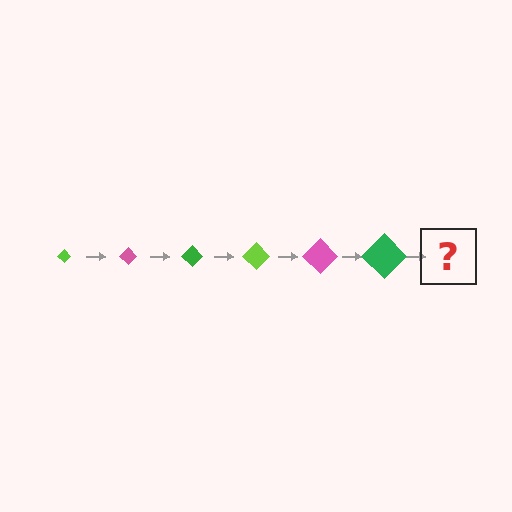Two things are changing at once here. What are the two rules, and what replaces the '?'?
The two rules are that the diamond grows larger each step and the color cycles through lime, pink, and green. The '?' should be a lime diamond, larger than the previous one.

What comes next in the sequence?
The next element should be a lime diamond, larger than the previous one.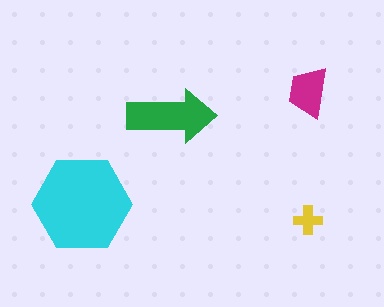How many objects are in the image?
There are 4 objects in the image.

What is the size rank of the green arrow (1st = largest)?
2nd.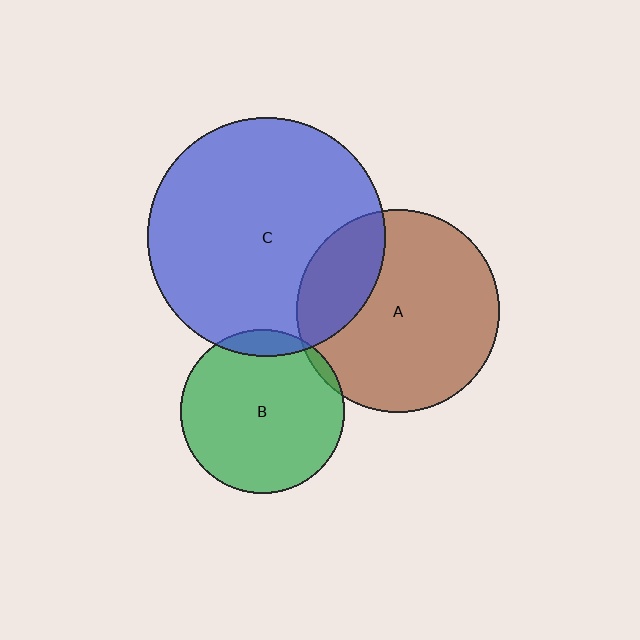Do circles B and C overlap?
Yes.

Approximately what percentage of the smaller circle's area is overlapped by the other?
Approximately 10%.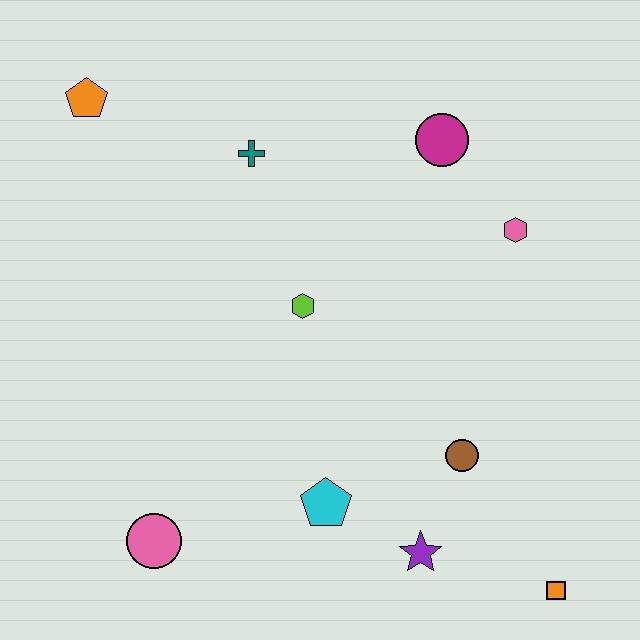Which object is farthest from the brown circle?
The orange pentagon is farthest from the brown circle.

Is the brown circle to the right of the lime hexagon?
Yes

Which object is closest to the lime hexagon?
The teal cross is closest to the lime hexagon.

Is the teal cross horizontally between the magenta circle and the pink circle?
Yes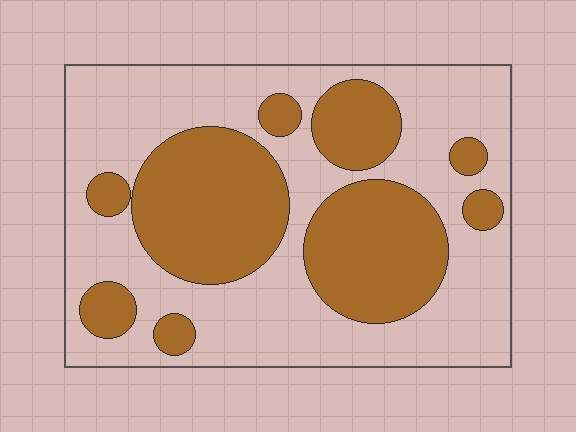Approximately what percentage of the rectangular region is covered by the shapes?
Approximately 40%.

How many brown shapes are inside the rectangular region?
9.